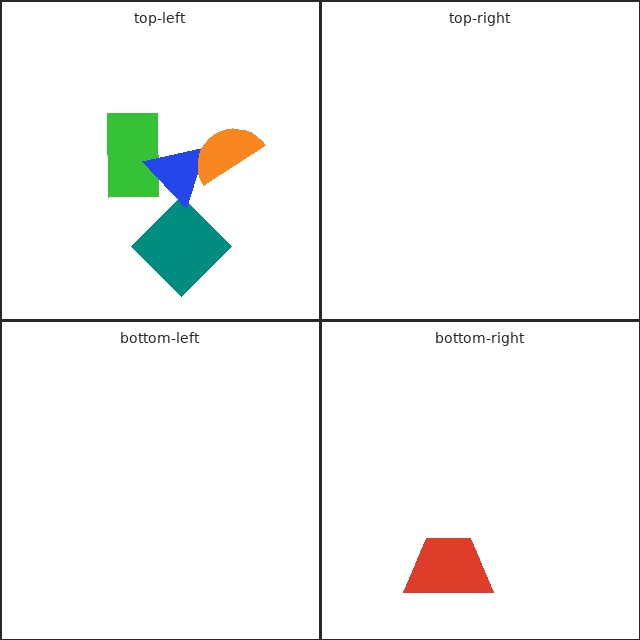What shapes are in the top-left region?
The green rectangle, the teal diamond, the blue triangle, the orange semicircle.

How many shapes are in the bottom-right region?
1.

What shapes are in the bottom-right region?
The red trapezoid.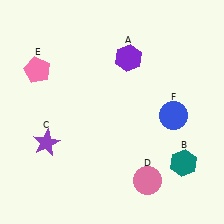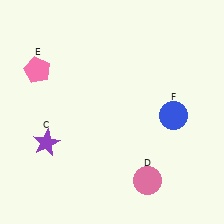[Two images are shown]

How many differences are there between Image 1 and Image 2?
There are 2 differences between the two images.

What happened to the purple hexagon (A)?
The purple hexagon (A) was removed in Image 2. It was in the top-right area of Image 1.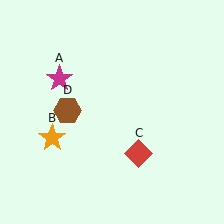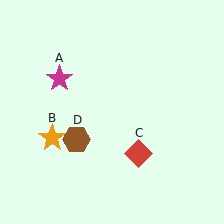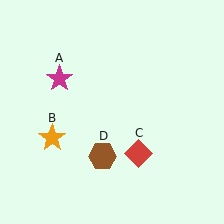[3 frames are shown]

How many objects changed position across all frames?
1 object changed position: brown hexagon (object D).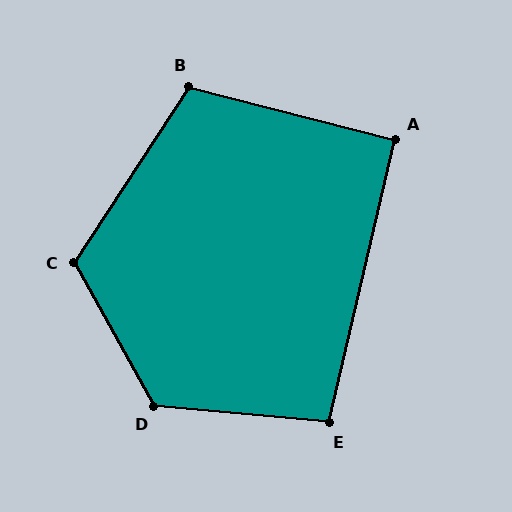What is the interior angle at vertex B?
Approximately 109 degrees (obtuse).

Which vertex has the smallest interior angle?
A, at approximately 91 degrees.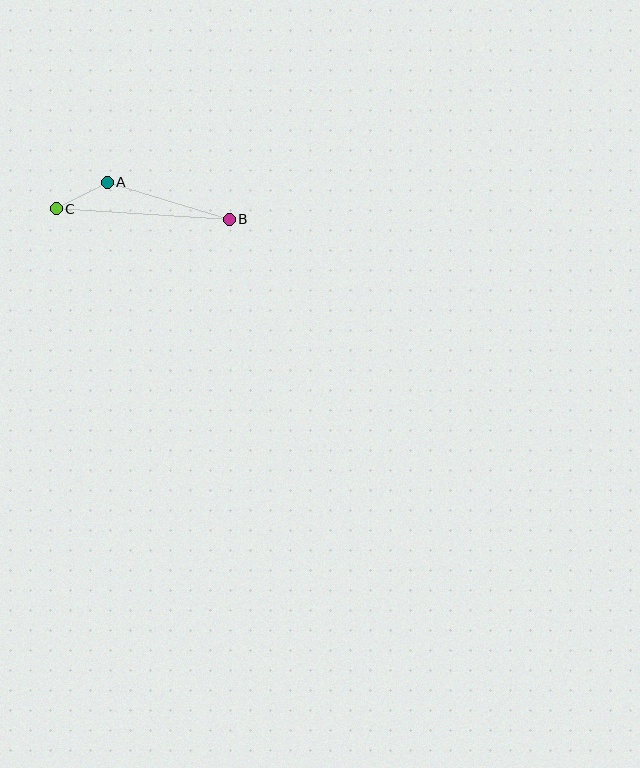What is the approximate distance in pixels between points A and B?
The distance between A and B is approximately 128 pixels.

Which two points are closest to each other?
Points A and C are closest to each other.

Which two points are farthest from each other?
Points B and C are farthest from each other.